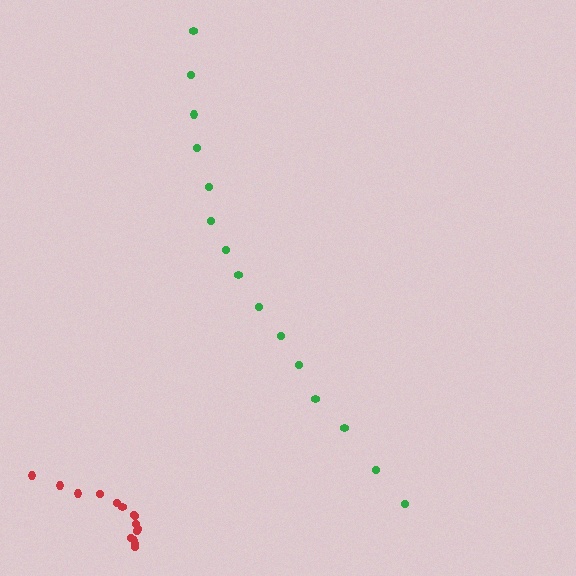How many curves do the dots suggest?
There are 2 distinct paths.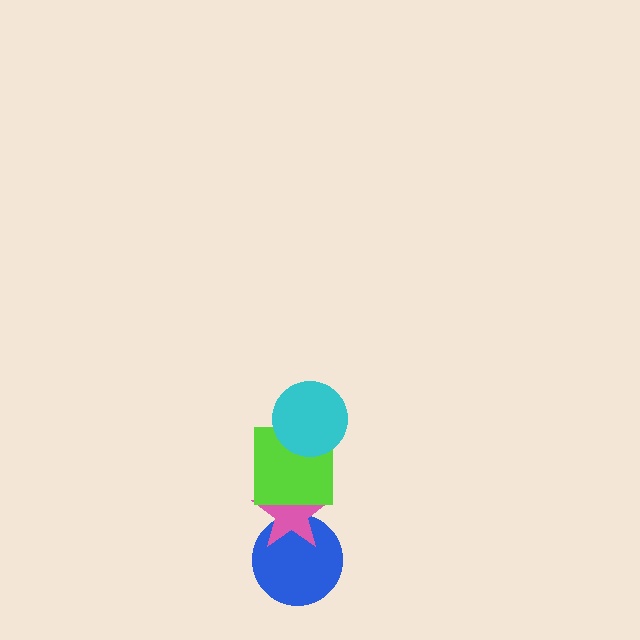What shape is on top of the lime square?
The cyan circle is on top of the lime square.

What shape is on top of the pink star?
The lime square is on top of the pink star.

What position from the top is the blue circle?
The blue circle is 4th from the top.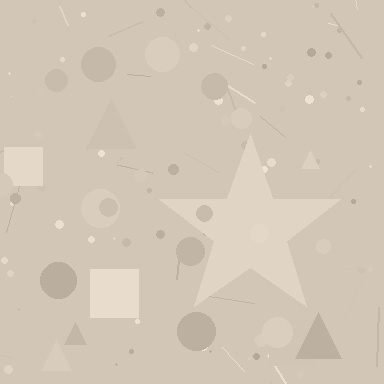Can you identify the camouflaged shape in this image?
The camouflaged shape is a star.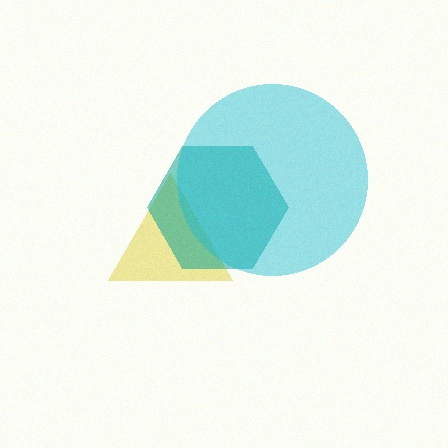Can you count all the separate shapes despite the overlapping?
Yes, there are 3 separate shapes.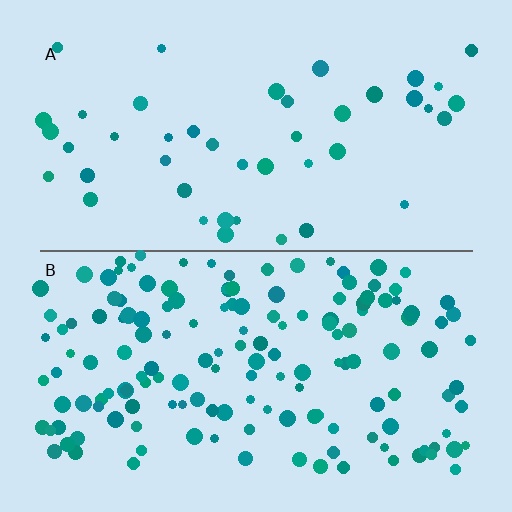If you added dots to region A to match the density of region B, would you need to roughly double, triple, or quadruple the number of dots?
Approximately quadruple.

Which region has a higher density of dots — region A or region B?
B (the bottom).